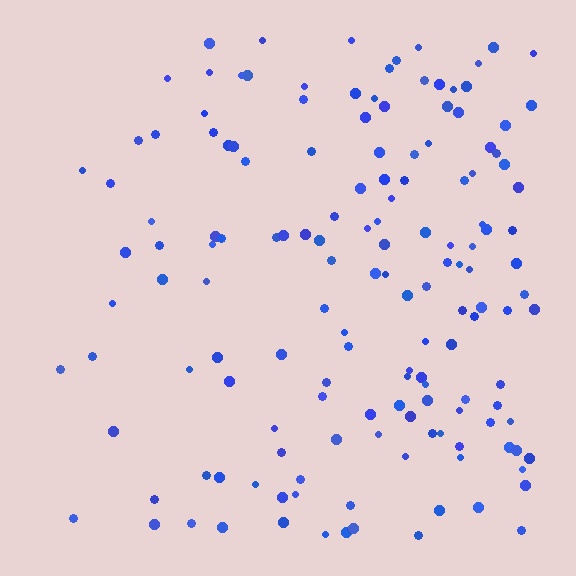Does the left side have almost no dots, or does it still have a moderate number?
Still a moderate number, just noticeably fewer than the right.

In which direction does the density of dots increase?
From left to right, with the right side densest.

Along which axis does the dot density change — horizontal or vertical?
Horizontal.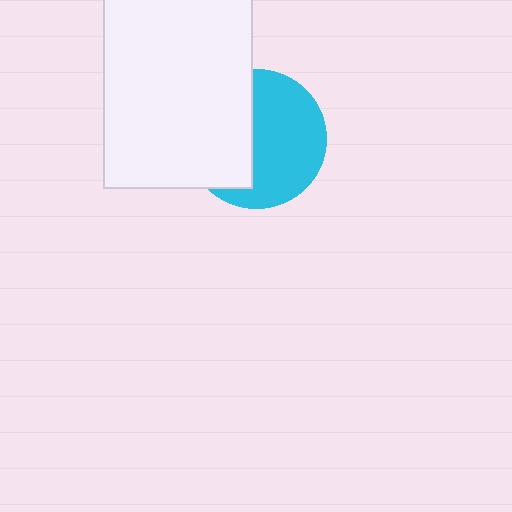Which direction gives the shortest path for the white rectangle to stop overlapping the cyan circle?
Moving left gives the shortest separation.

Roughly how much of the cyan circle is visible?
About half of it is visible (roughly 57%).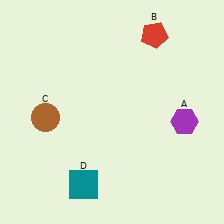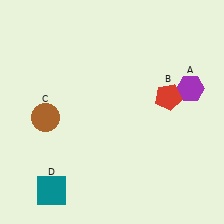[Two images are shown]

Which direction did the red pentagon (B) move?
The red pentagon (B) moved down.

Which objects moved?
The objects that moved are: the purple hexagon (A), the red pentagon (B), the teal square (D).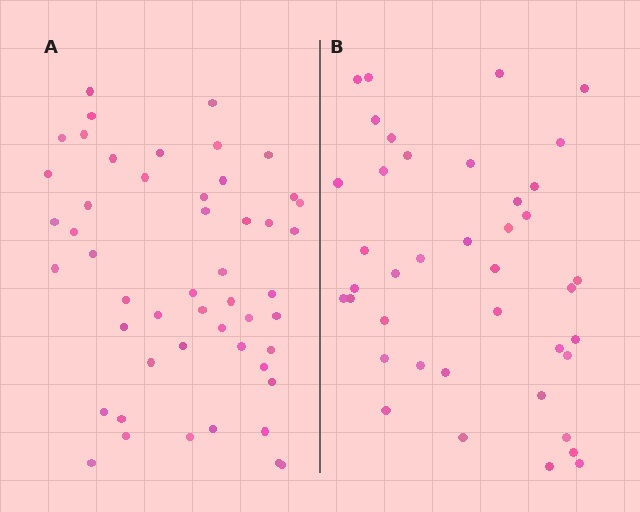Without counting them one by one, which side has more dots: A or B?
Region A (the left region) has more dots.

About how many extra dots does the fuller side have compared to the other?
Region A has roughly 10 or so more dots than region B.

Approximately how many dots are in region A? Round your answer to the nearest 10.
About 50 dots.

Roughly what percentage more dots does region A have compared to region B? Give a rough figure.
About 25% more.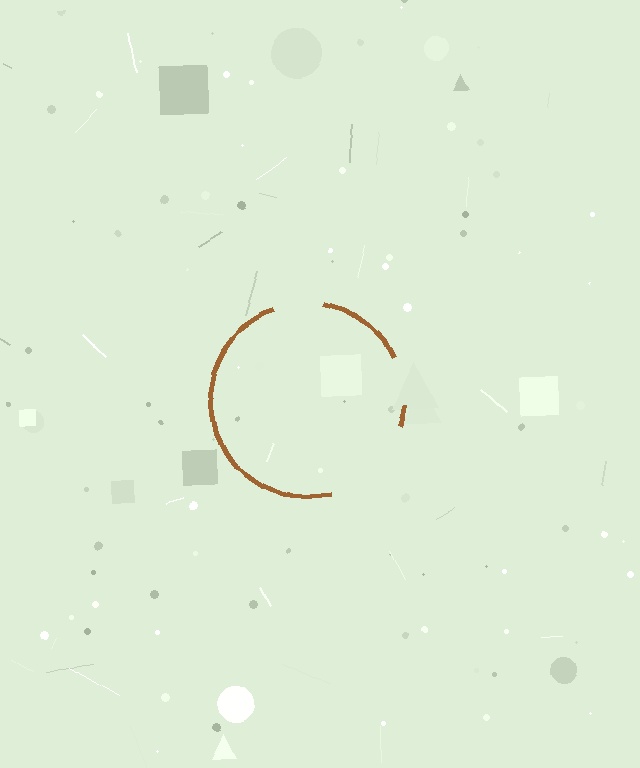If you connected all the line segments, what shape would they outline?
They would outline a circle.